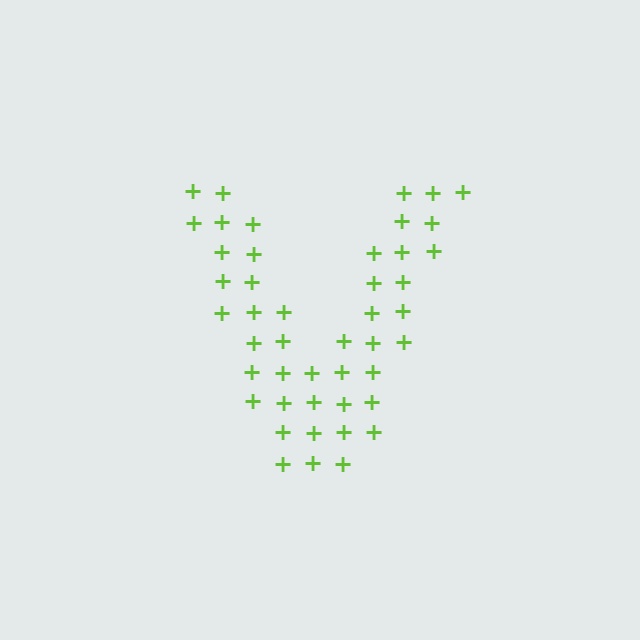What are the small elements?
The small elements are plus signs.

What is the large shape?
The large shape is the letter V.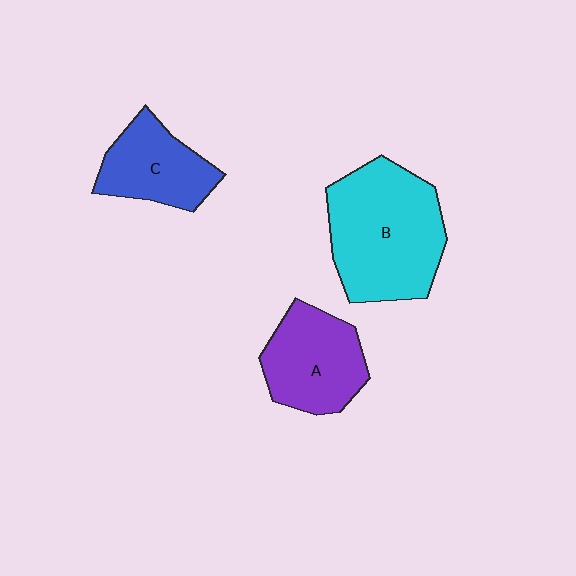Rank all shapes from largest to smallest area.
From largest to smallest: B (cyan), A (purple), C (blue).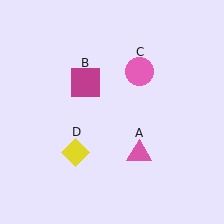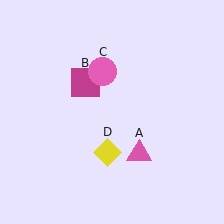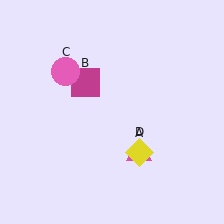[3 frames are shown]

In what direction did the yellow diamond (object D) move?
The yellow diamond (object D) moved right.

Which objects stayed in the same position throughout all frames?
Pink triangle (object A) and magenta square (object B) remained stationary.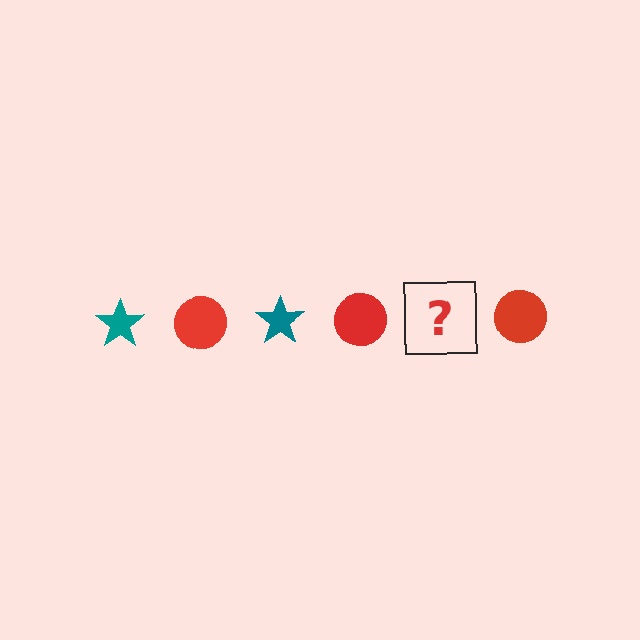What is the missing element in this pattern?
The missing element is a teal star.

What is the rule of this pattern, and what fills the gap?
The rule is that the pattern alternates between teal star and red circle. The gap should be filled with a teal star.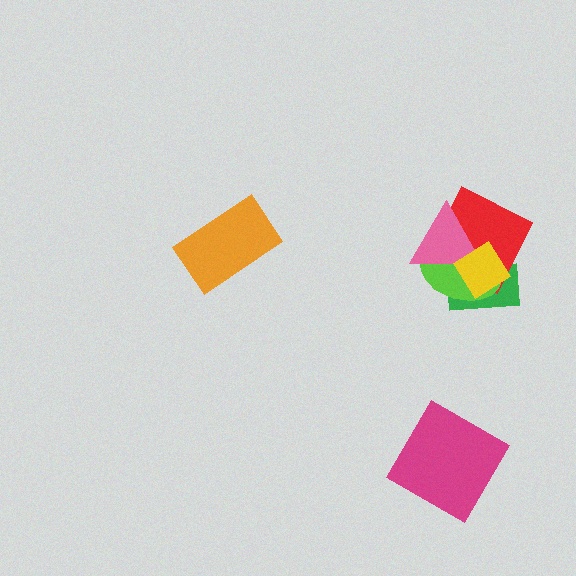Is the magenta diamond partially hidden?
No, no other shape covers it.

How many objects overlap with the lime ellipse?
4 objects overlap with the lime ellipse.